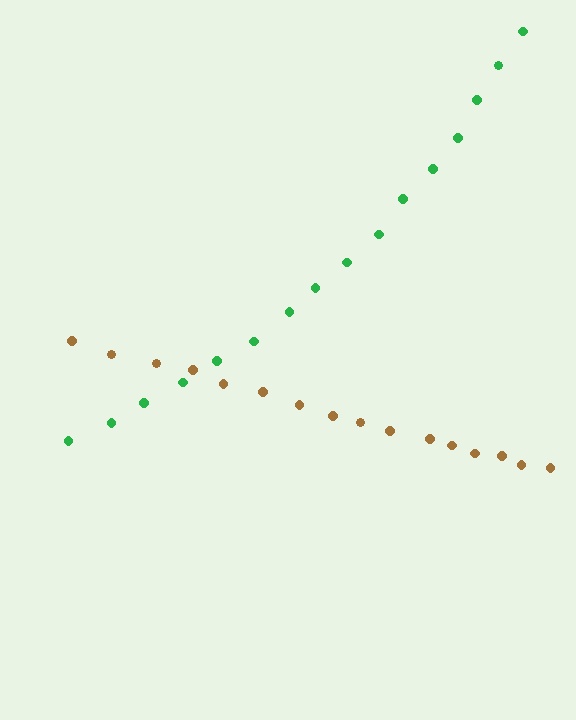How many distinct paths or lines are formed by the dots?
There are 2 distinct paths.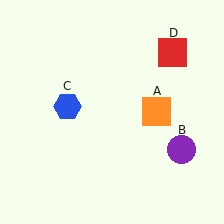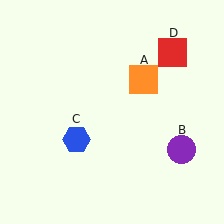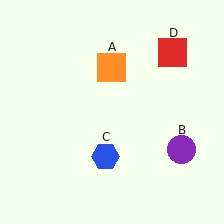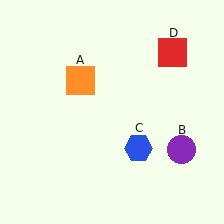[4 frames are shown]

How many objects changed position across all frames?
2 objects changed position: orange square (object A), blue hexagon (object C).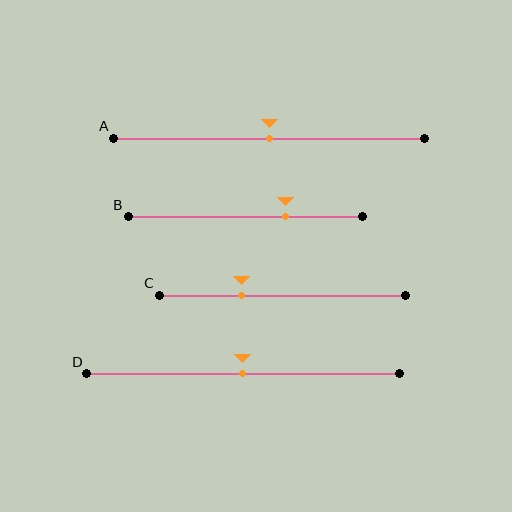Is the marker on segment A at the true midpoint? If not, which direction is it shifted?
Yes, the marker on segment A is at the true midpoint.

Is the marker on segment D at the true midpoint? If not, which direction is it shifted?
Yes, the marker on segment D is at the true midpoint.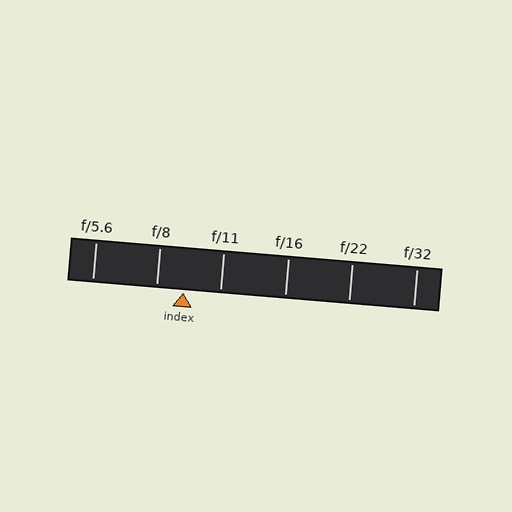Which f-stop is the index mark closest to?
The index mark is closest to f/8.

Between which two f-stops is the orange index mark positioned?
The index mark is between f/8 and f/11.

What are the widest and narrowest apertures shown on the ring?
The widest aperture shown is f/5.6 and the narrowest is f/32.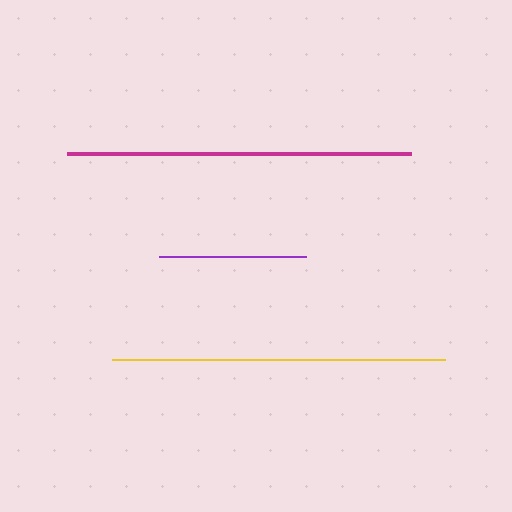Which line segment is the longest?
The magenta line is the longest at approximately 344 pixels.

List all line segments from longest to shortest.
From longest to shortest: magenta, yellow, purple.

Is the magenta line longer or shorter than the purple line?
The magenta line is longer than the purple line.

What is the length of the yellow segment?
The yellow segment is approximately 333 pixels long.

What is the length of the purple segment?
The purple segment is approximately 147 pixels long.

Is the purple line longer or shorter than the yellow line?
The yellow line is longer than the purple line.